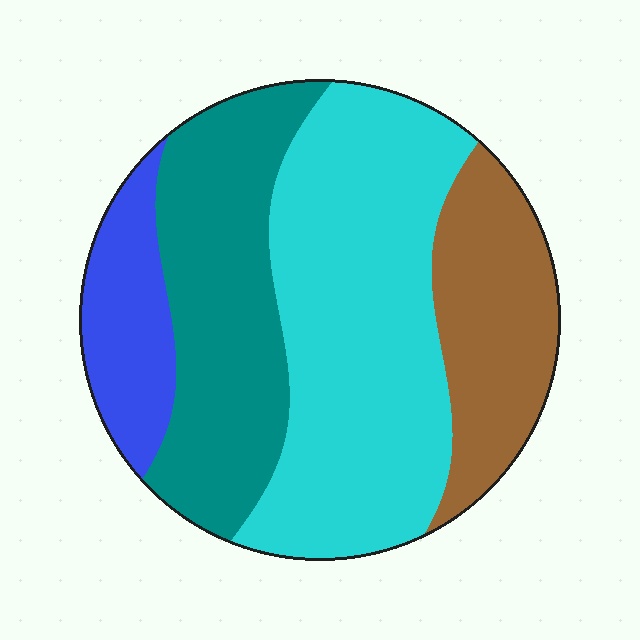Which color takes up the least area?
Blue, at roughly 10%.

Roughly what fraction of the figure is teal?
Teal covers roughly 25% of the figure.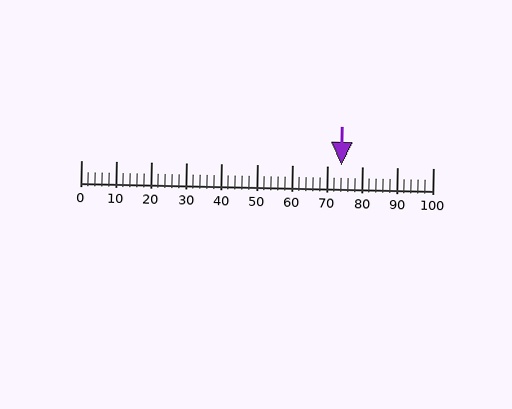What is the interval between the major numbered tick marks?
The major tick marks are spaced 10 units apart.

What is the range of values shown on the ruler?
The ruler shows values from 0 to 100.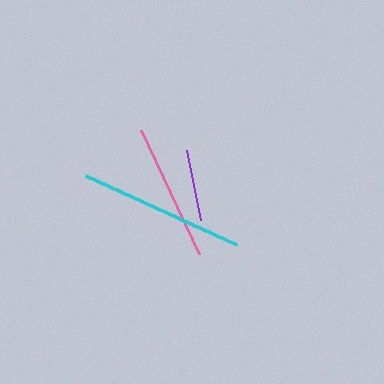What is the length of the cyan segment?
The cyan segment is approximately 165 pixels long.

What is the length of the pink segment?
The pink segment is approximately 137 pixels long.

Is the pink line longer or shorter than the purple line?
The pink line is longer than the purple line.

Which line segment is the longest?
The cyan line is the longest at approximately 165 pixels.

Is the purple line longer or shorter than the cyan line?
The cyan line is longer than the purple line.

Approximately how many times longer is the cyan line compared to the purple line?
The cyan line is approximately 2.3 times the length of the purple line.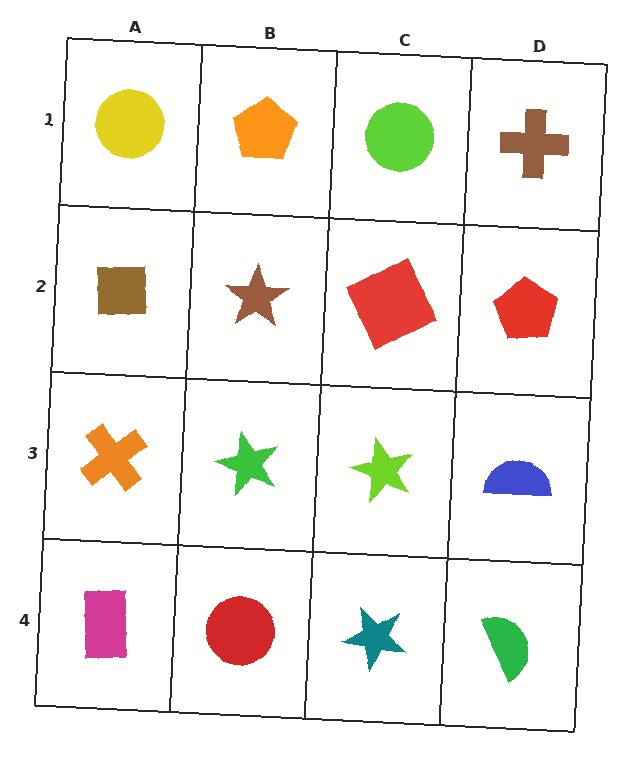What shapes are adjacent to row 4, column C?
A lime star (row 3, column C), a red circle (row 4, column B), a green semicircle (row 4, column D).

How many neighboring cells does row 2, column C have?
4.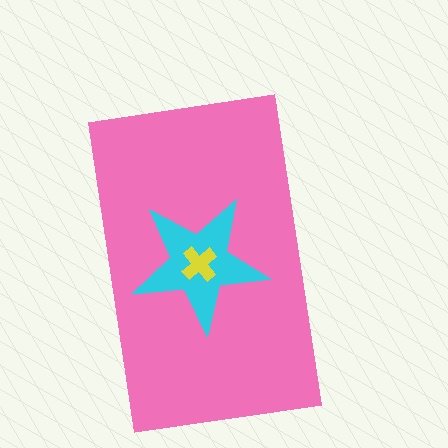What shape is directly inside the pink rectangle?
The cyan star.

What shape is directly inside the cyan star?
The yellow cross.